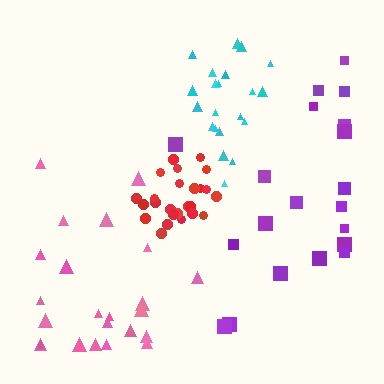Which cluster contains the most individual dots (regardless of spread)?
Red (25).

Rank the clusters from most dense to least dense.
red, cyan, pink, purple.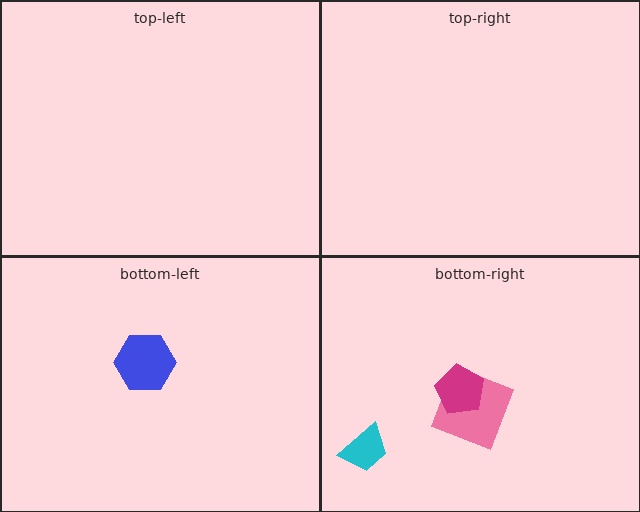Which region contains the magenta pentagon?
The bottom-right region.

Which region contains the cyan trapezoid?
The bottom-right region.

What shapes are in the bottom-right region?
The pink square, the magenta pentagon, the cyan trapezoid.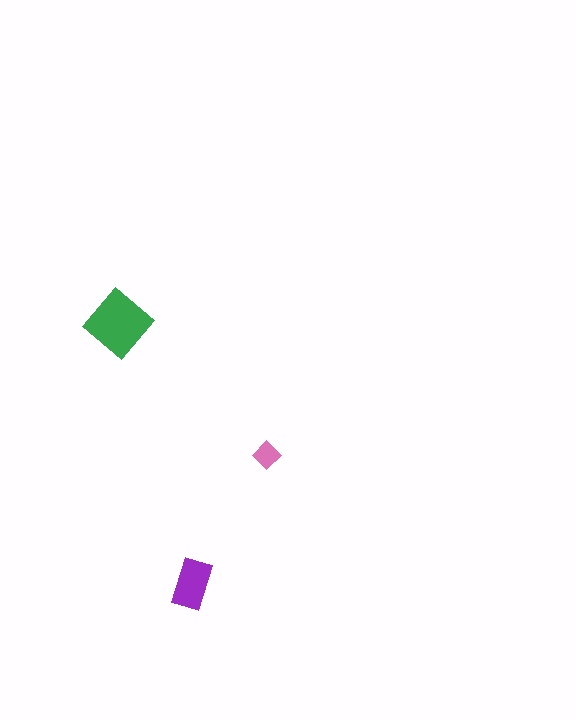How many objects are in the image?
There are 3 objects in the image.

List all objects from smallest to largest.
The pink diamond, the purple rectangle, the green diamond.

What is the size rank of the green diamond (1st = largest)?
1st.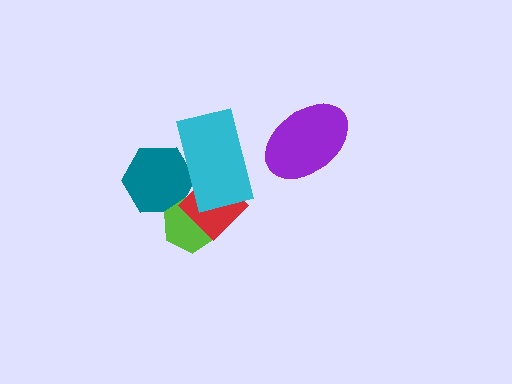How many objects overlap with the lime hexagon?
2 objects overlap with the lime hexagon.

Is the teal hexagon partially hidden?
Yes, it is partially covered by another shape.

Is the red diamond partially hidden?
Yes, it is partially covered by another shape.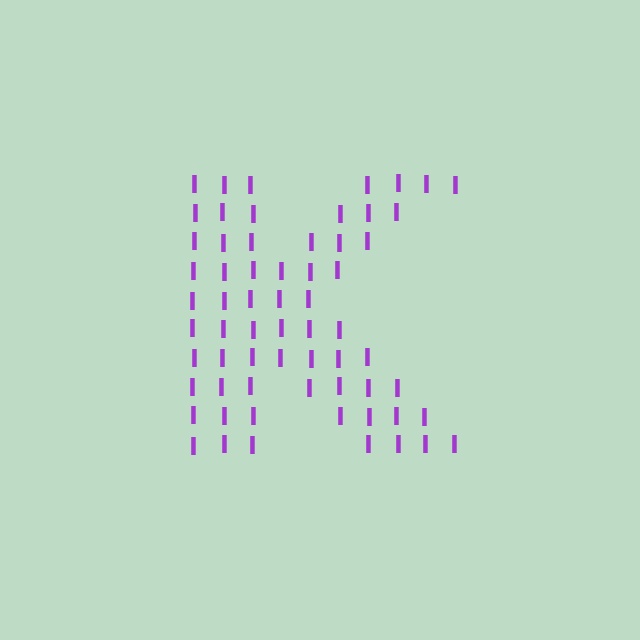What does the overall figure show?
The overall figure shows the letter K.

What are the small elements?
The small elements are letter I's.